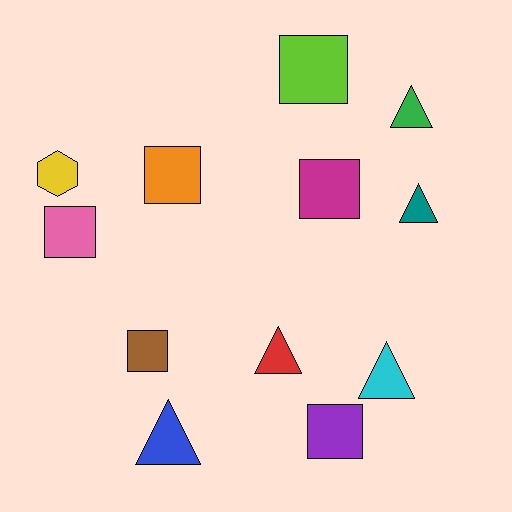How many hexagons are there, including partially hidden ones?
There is 1 hexagon.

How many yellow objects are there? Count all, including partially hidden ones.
There is 1 yellow object.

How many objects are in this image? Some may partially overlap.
There are 12 objects.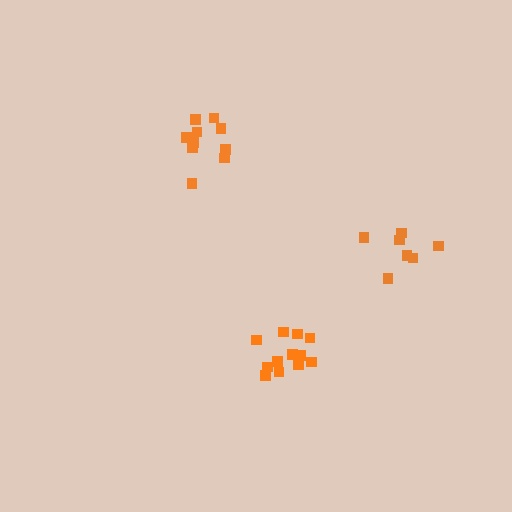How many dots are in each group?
Group 1: 7 dots, Group 2: 10 dots, Group 3: 12 dots (29 total).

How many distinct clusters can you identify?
There are 3 distinct clusters.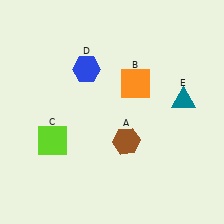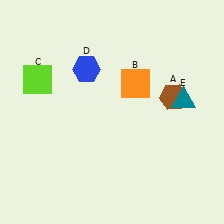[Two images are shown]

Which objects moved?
The objects that moved are: the brown hexagon (A), the lime square (C).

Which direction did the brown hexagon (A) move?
The brown hexagon (A) moved right.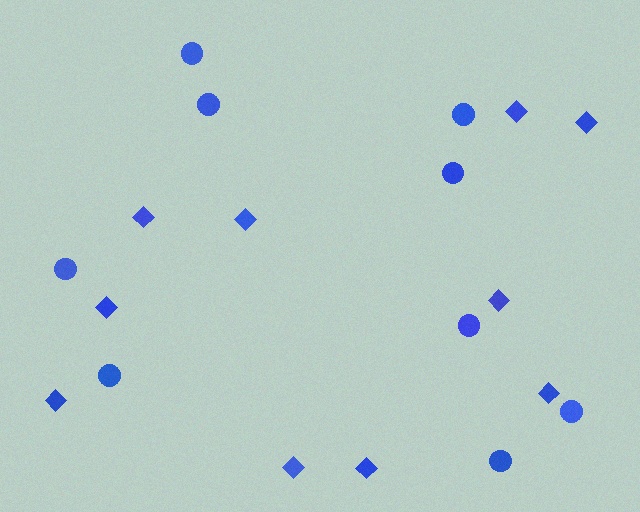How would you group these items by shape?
There are 2 groups: one group of diamonds (10) and one group of circles (9).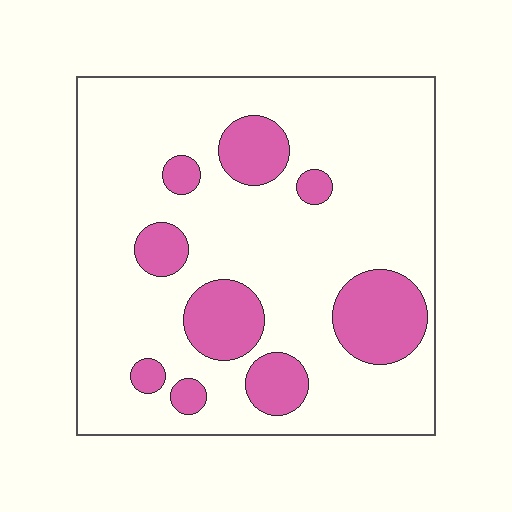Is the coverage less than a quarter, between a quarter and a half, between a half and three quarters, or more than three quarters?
Less than a quarter.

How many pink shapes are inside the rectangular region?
9.